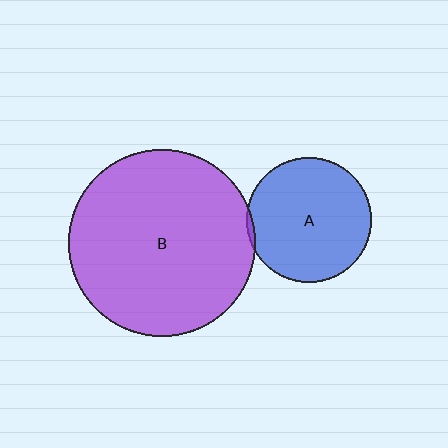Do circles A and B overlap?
Yes.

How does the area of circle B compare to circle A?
Approximately 2.2 times.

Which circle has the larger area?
Circle B (purple).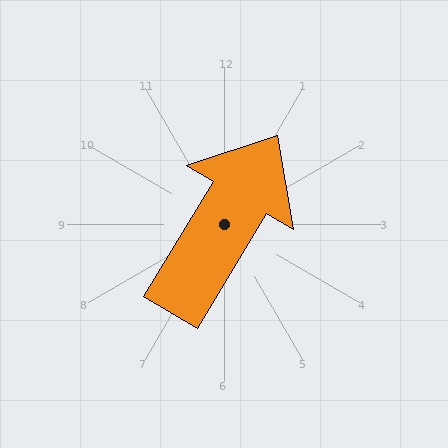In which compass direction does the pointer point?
Northeast.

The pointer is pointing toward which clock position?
Roughly 1 o'clock.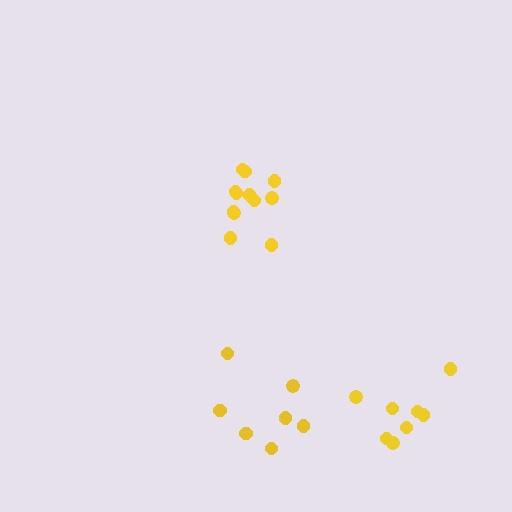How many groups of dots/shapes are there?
There are 3 groups.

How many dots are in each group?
Group 1: 8 dots, Group 2: 12 dots, Group 3: 7 dots (27 total).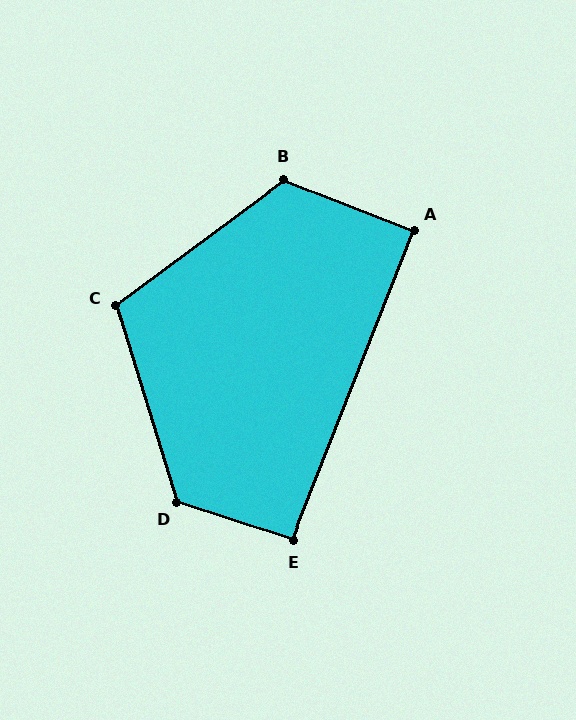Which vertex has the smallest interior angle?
A, at approximately 90 degrees.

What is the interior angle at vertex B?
Approximately 122 degrees (obtuse).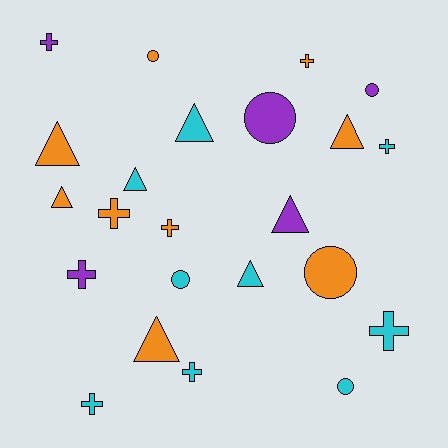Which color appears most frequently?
Orange, with 9 objects.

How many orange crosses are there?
There are 3 orange crosses.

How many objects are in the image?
There are 23 objects.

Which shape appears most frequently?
Cross, with 9 objects.